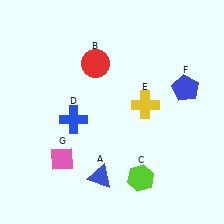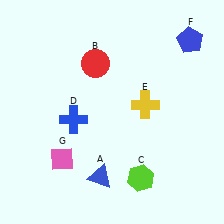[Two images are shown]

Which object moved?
The blue pentagon (F) moved up.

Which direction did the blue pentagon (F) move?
The blue pentagon (F) moved up.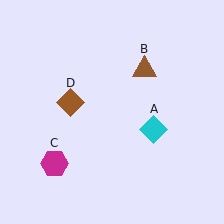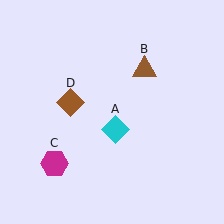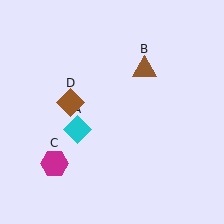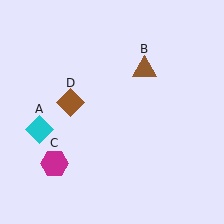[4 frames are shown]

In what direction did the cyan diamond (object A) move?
The cyan diamond (object A) moved left.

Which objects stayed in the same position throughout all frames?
Brown triangle (object B) and magenta hexagon (object C) and brown diamond (object D) remained stationary.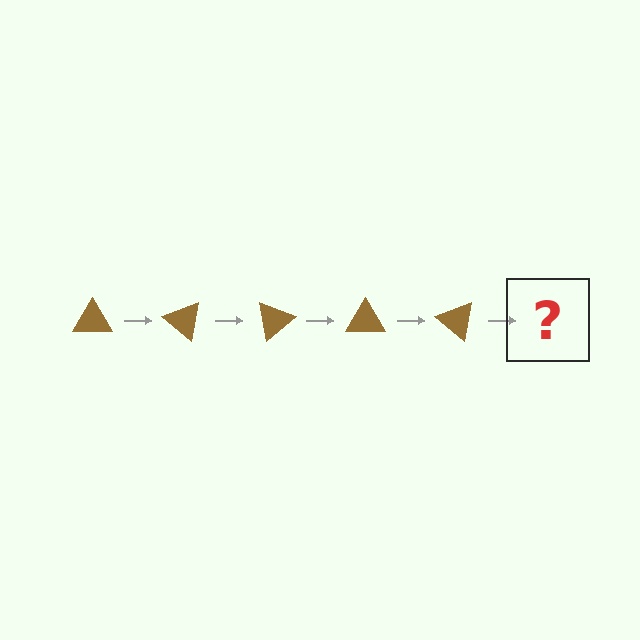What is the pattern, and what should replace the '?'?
The pattern is that the triangle rotates 40 degrees each step. The '?' should be a brown triangle rotated 200 degrees.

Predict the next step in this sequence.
The next step is a brown triangle rotated 200 degrees.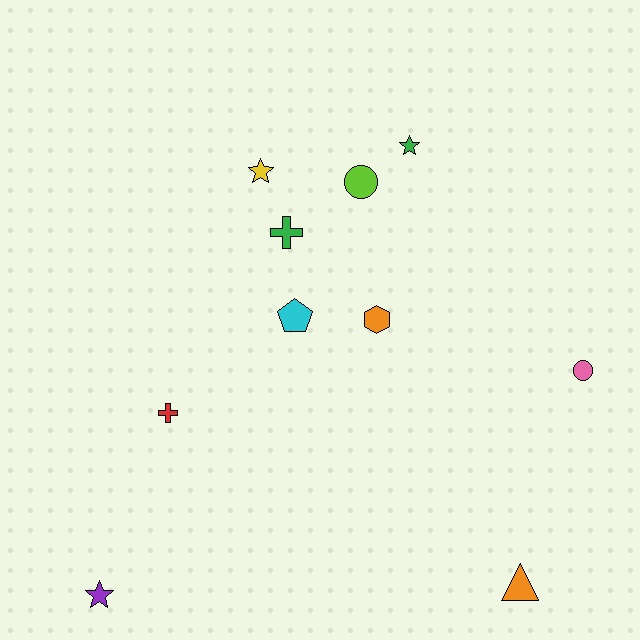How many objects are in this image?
There are 10 objects.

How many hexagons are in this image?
There is 1 hexagon.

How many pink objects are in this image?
There is 1 pink object.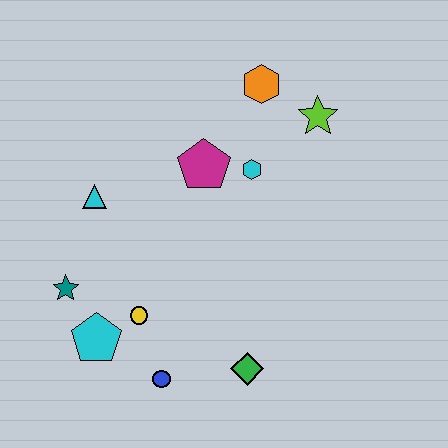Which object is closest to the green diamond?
The blue circle is closest to the green diamond.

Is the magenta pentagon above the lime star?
No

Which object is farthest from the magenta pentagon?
The blue circle is farthest from the magenta pentagon.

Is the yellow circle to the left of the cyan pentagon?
No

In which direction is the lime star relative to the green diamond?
The lime star is above the green diamond.